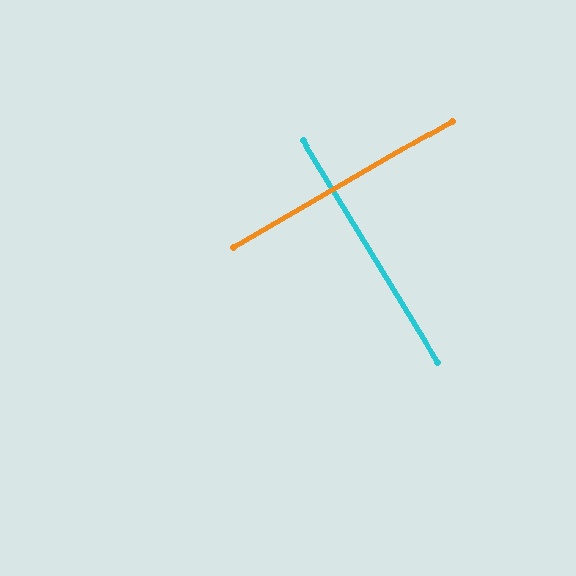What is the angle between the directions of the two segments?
Approximately 89 degrees.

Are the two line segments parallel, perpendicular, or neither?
Perpendicular — they meet at approximately 89°.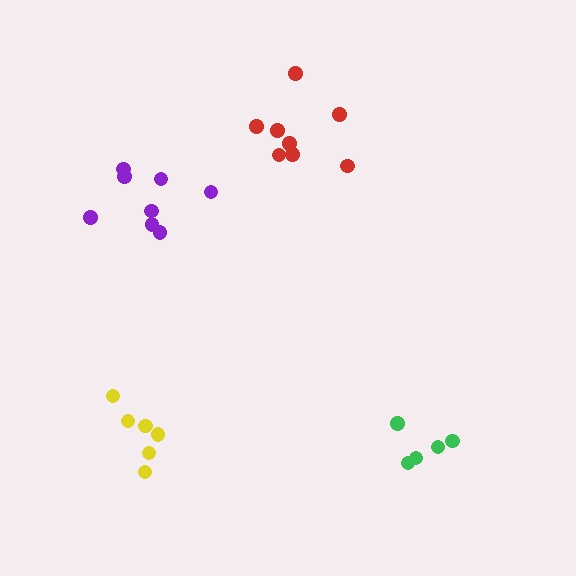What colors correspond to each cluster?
The clusters are colored: red, yellow, green, purple.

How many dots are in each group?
Group 1: 8 dots, Group 2: 6 dots, Group 3: 5 dots, Group 4: 8 dots (27 total).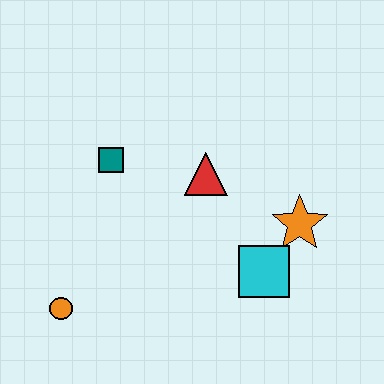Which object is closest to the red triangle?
The teal square is closest to the red triangle.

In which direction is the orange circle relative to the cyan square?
The orange circle is to the left of the cyan square.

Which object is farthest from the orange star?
The orange circle is farthest from the orange star.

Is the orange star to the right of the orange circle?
Yes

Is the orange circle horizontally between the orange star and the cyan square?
No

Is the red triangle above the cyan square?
Yes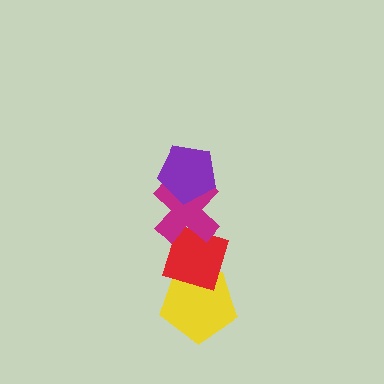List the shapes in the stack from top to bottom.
From top to bottom: the purple pentagon, the magenta cross, the red diamond, the yellow pentagon.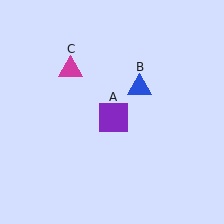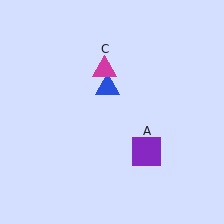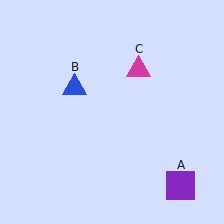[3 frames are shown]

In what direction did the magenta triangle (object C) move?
The magenta triangle (object C) moved right.